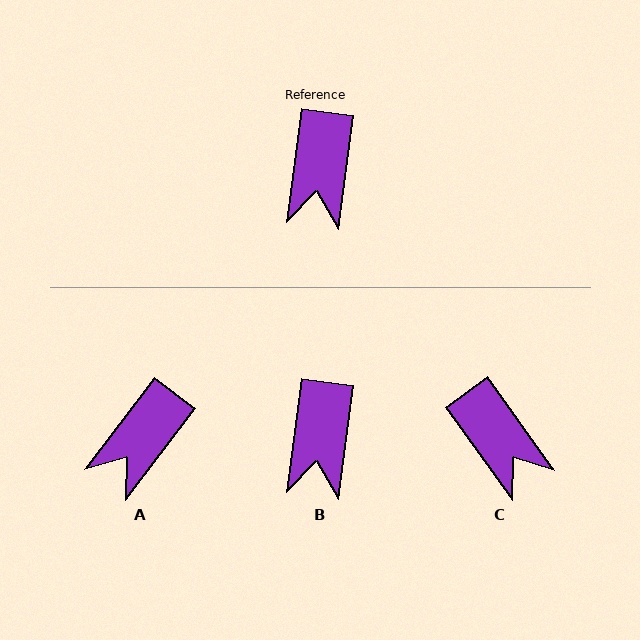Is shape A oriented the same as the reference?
No, it is off by about 30 degrees.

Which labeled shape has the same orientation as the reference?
B.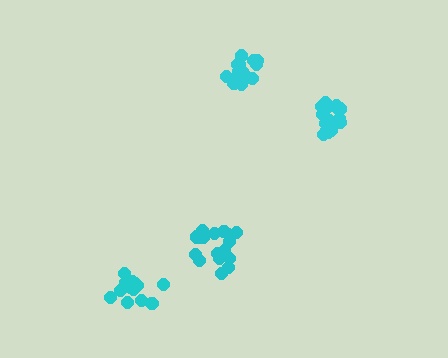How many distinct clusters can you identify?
There are 4 distinct clusters.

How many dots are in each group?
Group 1: 18 dots, Group 2: 17 dots, Group 3: 17 dots, Group 4: 13 dots (65 total).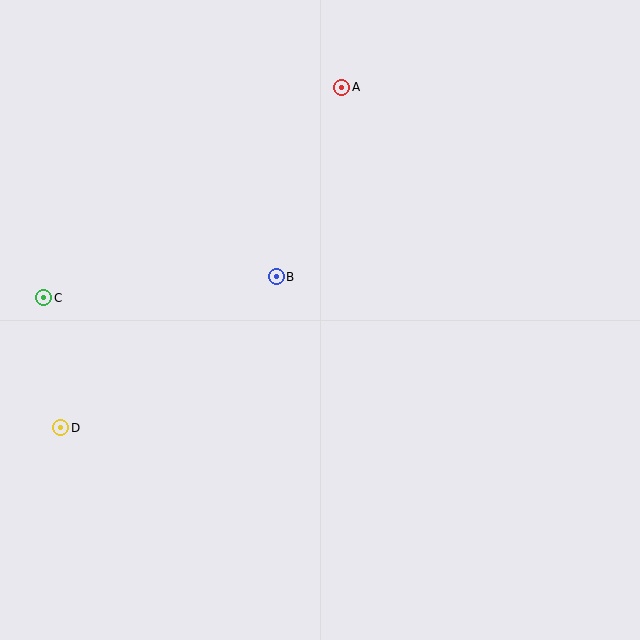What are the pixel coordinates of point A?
Point A is at (342, 87).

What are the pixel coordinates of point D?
Point D is at (61, 428).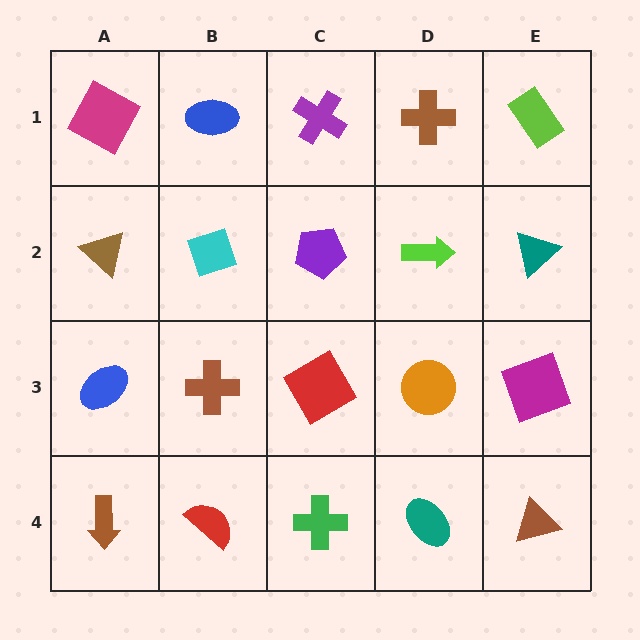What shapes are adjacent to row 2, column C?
A purple cross (row 1, column C), a red diamond (row 3, column C), a cyan diamond (row 2, column B), a lime arrow (row 2, column D).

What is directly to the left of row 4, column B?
A brown arrow.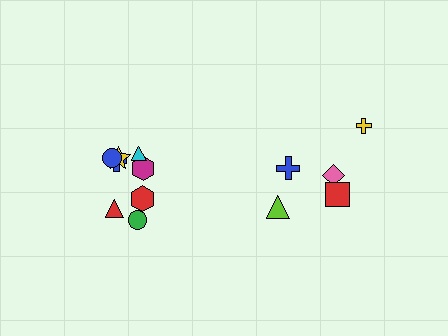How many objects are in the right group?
There are 5 objects.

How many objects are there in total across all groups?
There are 13 objects.